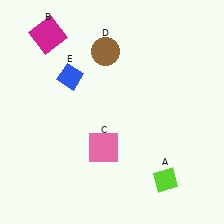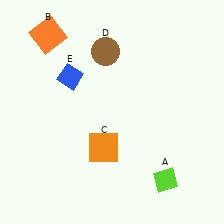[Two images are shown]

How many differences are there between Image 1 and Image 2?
There are 2 differences between the two images.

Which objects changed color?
B changed from magenta to orange. C changed from pink to orange.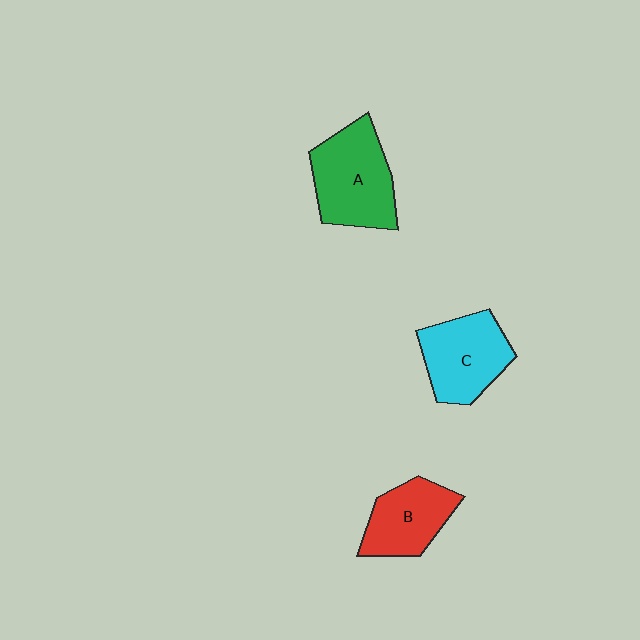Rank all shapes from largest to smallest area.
From largest to smallest: A (green), C (cyan), B (red).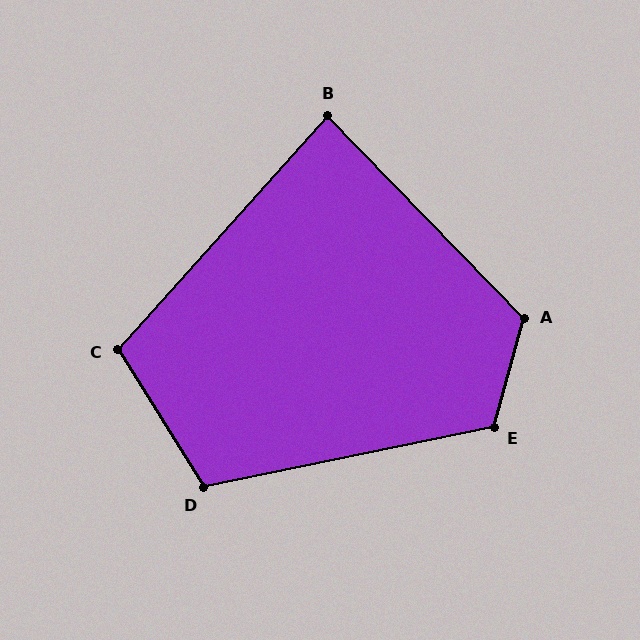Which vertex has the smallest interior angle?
B, at approximately 86 degrees.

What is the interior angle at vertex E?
Approximately 117 degrees (obtuse).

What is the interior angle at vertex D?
Approximately 110 degrees (obtuse).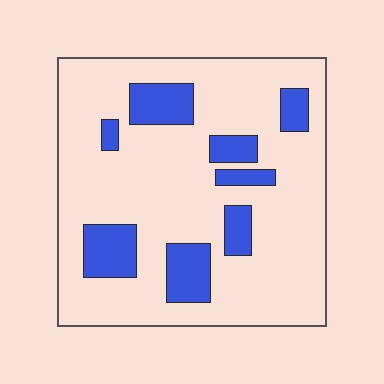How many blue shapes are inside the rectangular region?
8.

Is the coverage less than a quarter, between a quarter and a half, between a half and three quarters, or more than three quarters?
Less than a quarter.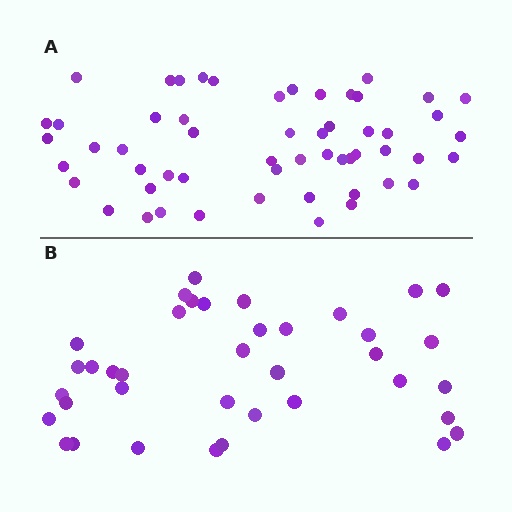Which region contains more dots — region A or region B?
Region A (the top region) has more dots.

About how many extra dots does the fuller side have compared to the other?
Region A has approximately 15 more dots than region B.